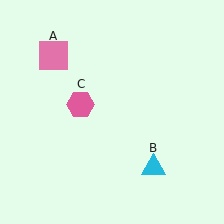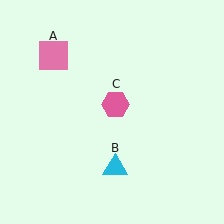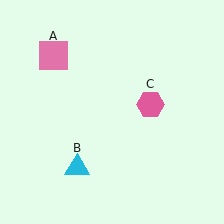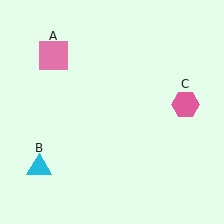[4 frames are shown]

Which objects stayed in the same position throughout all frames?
Pink square (object A) remained stationary.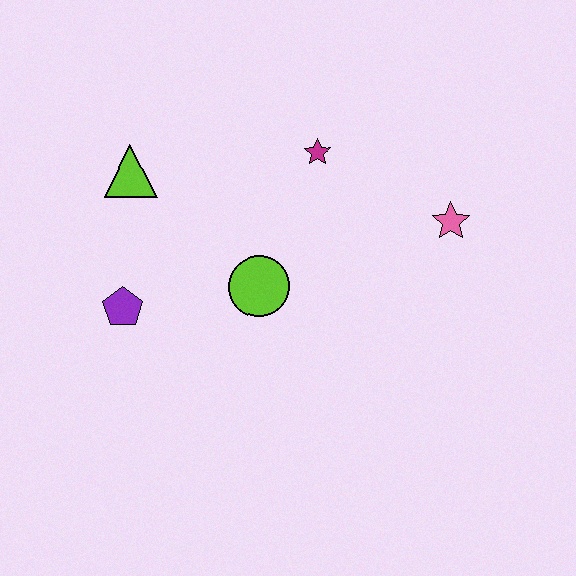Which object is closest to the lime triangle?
The purple pentagon is closest to the lime triangle.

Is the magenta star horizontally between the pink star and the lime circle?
Yes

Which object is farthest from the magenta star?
The purple pentagon is farthest from the magenta star.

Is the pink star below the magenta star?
Yes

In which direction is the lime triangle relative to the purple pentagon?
The lime triangle is above the purple pentagon.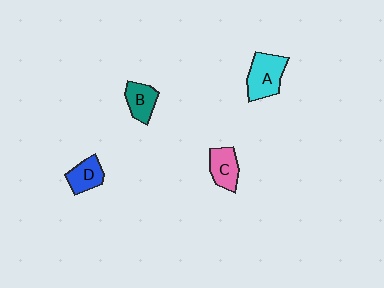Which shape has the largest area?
Shape A (cyan).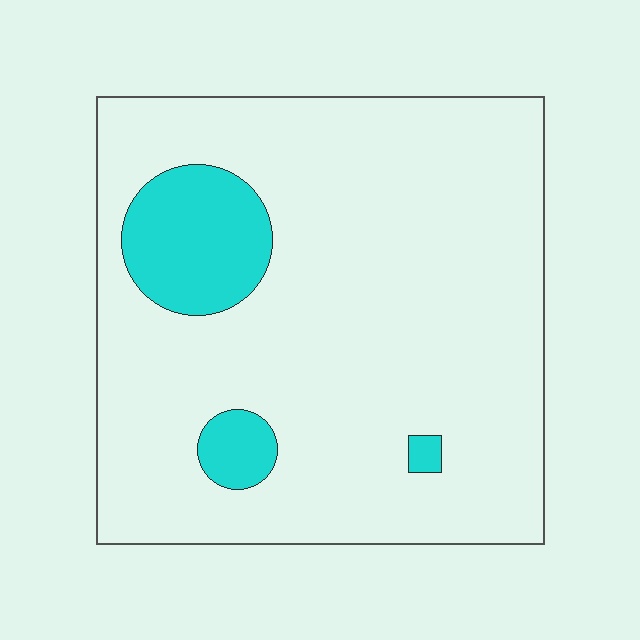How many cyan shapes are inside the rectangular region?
3.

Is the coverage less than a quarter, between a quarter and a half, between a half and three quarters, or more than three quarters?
Less than a quarter.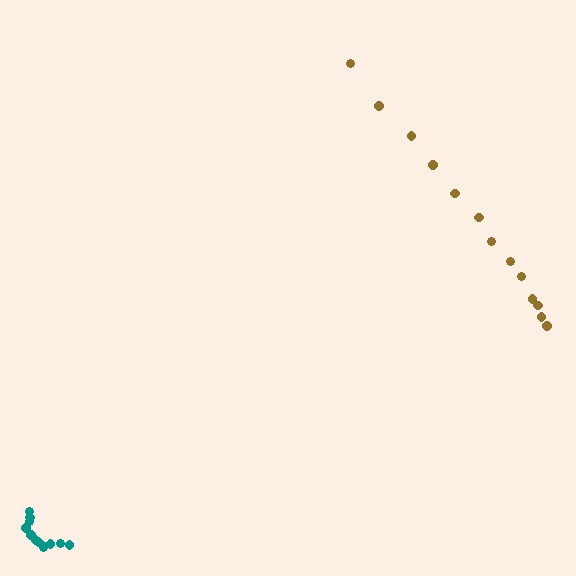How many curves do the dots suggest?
There are 2 distinct paths.